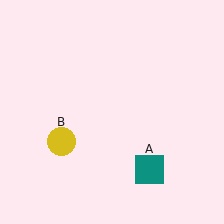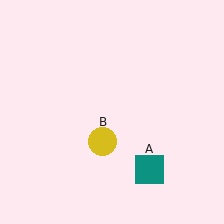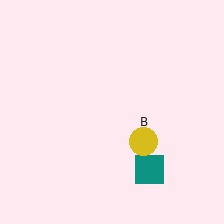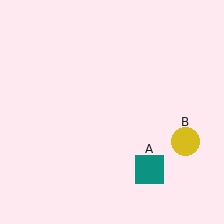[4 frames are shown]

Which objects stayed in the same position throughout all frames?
Teal square (object A) remained stationary.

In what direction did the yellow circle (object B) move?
The yellow circle (object B) moved right.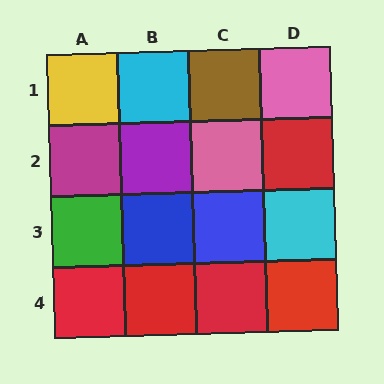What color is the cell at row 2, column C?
Pink.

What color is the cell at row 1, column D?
Pink.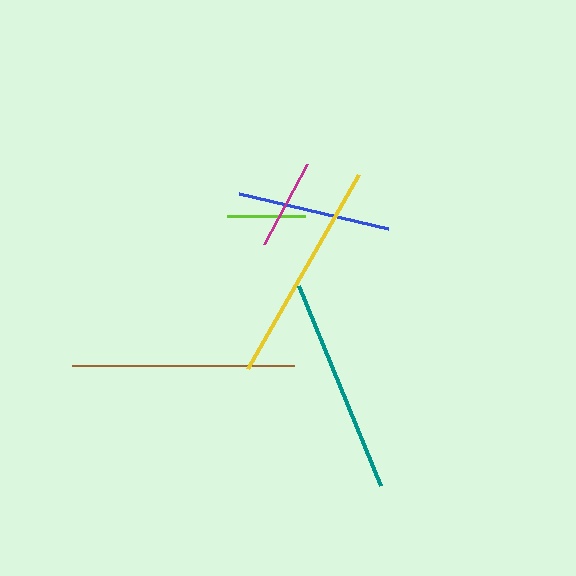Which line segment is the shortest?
The lime line is the shortest at approximately 78 pixels.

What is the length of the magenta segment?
The magenta segment is approximately 91 pixels long.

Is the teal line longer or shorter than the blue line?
The teal line is longer than the blue line.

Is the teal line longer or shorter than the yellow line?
The yellow line is longer than the teal line.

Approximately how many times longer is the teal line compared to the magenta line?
The teal line is approximately 2.4 times the length of the magenta line.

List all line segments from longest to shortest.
From longest to shortest: yellow, brown, teal, blue, magenta, lime.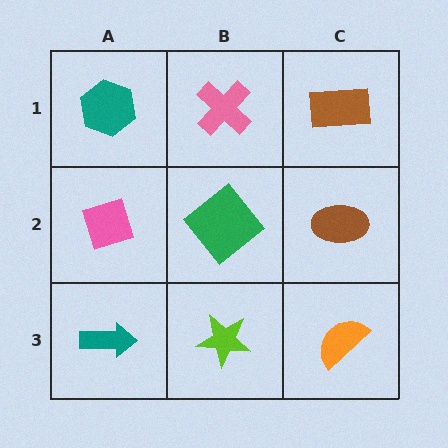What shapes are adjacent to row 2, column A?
A teal hexagon (row 1, column A), a teal arrow (row 3, column A), a green diamond (row 2, column B).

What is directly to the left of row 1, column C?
A pink cross.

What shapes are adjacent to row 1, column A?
A pink diamond (row 2, column A), a pink cross (row 1, column B).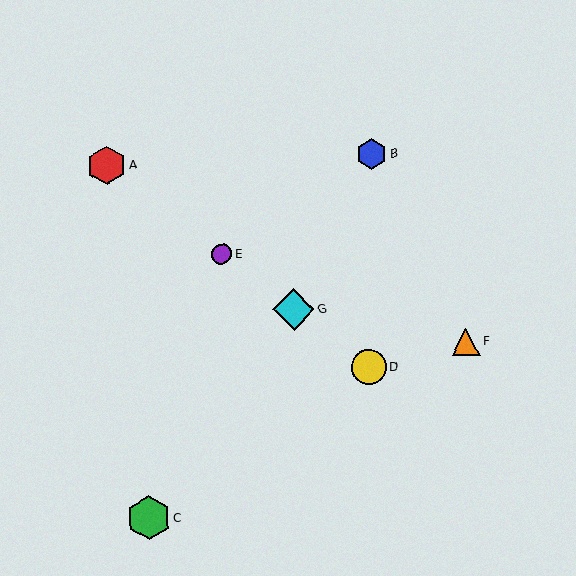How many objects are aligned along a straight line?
4 objects (A, D, E, G) are aligned along a straight line.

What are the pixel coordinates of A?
Object A is at (107, 166).